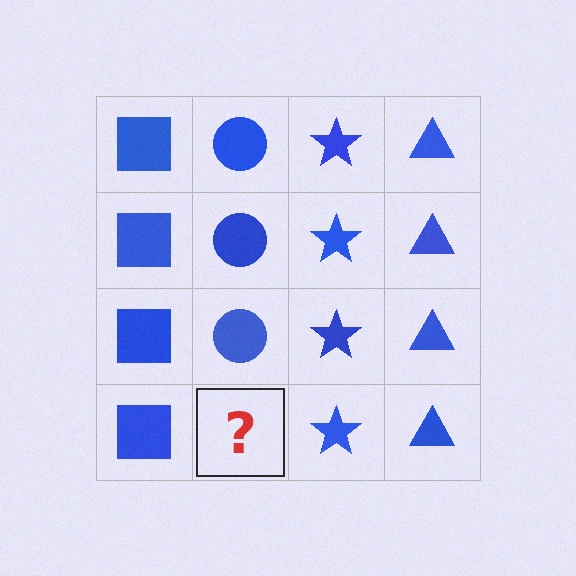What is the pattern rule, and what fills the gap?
The rule is that each column has a consistent shape. The gap should be filled with a blue circle.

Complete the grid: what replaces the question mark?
The question mark should be replaced with a blue circle.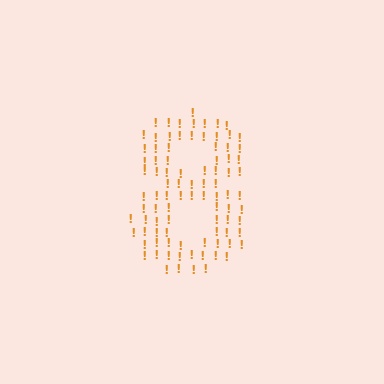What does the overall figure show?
The overall figure shows the digit 8.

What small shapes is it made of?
It is made of small exclamation marks.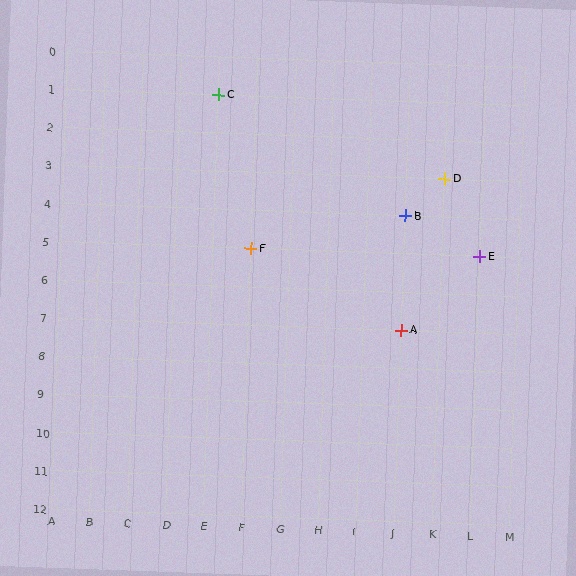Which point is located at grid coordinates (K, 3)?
Point D is at (K, 3).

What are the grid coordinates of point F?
Point F is at grid coordinates (F, 5).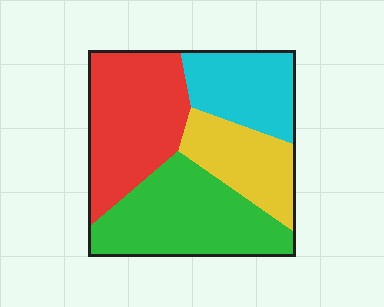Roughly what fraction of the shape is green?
Green takes up between a sixth and a third of the shape.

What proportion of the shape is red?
Red covers roughly 30% of the shape.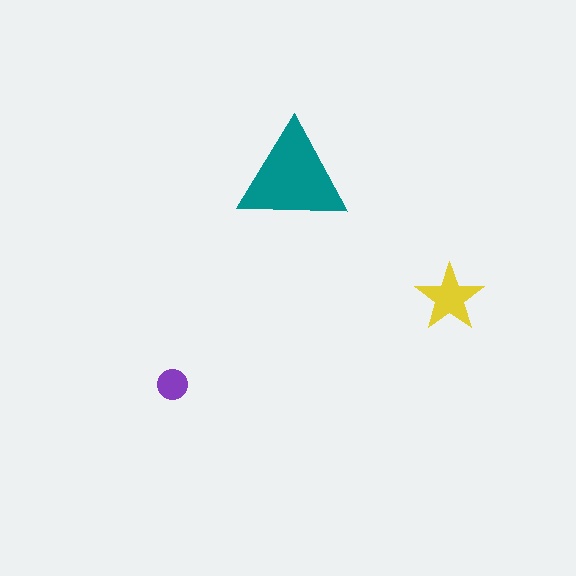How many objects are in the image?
There are 3 objects in the image.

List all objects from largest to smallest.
The teal triangle, the yellow star, the purple circle.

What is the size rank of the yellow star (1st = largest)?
2nd.